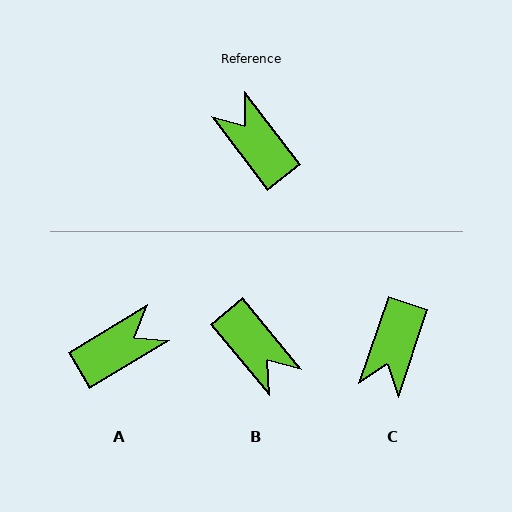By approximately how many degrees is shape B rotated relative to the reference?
Approximately 178 degrees clockwise.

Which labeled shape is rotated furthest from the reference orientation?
B, about 178 degrees away.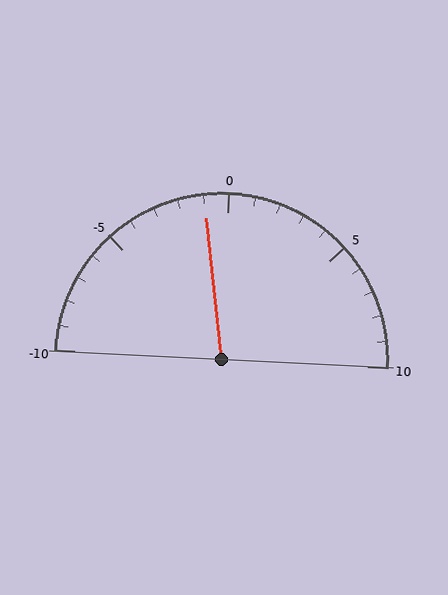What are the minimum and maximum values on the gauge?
The gauge ranges from -10 to 10.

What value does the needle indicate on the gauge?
The needle indicates approximately -1.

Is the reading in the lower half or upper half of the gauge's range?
The reading is in the lower half of the range (-10 to 10).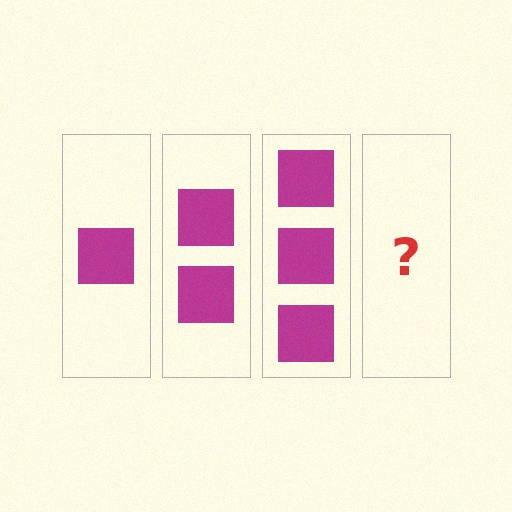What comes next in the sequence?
The next element should be 4 squares.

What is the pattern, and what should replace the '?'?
The pattern is that each step adds one more square. The '?' should be 4 squares.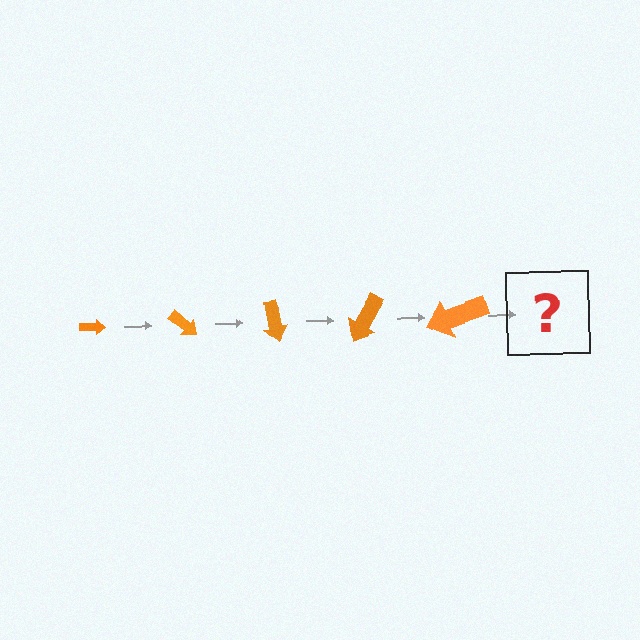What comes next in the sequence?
The next element should be an arrow, larger than the previous one and rotated 200 degrees from the start.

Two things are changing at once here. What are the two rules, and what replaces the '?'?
The two rules are that the arrow grows larger each step and it rotates 40 degrees each step. The '?' should be an arrow, larger than the previous one and rotated 200 degrees from the start.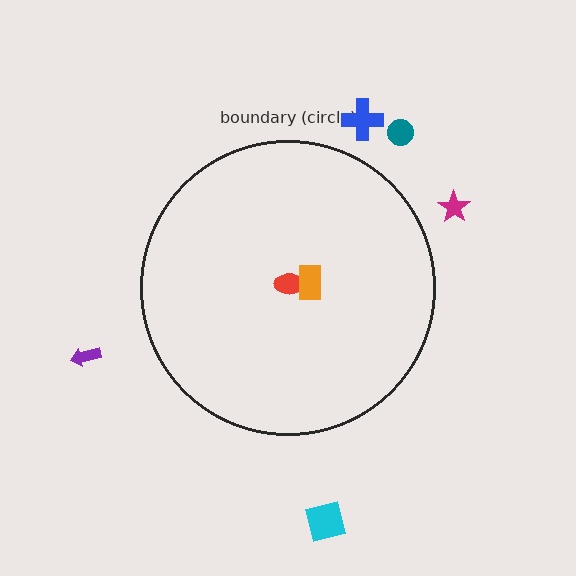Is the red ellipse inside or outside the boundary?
Inside.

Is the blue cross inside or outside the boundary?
Outside.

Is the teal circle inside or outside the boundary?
Outside.